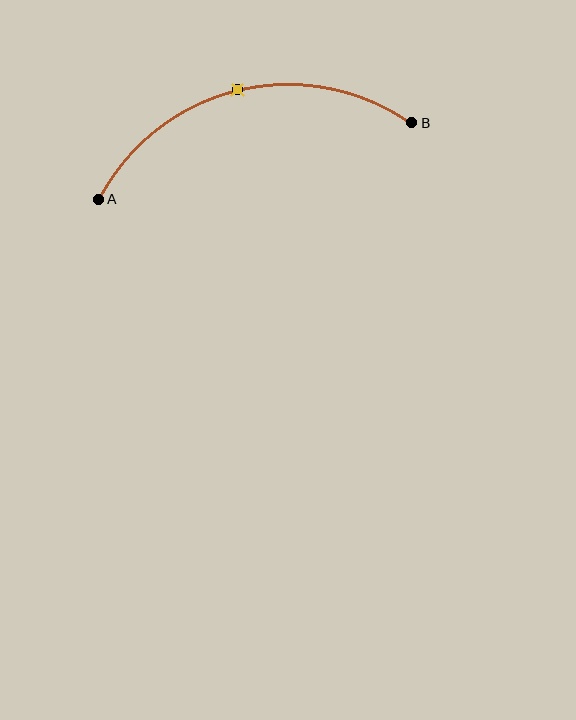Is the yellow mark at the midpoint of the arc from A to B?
Yes. The yellow mark lies on the arc at equal arc-length from both A and B — it is the arc midpoint.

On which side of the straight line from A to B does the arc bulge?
The arc bulges above the straight line connecting A and B.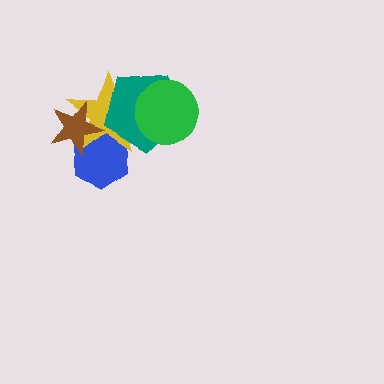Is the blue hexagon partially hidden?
Yes, it is partially covered by another shape.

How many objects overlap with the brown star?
2 objects overlap with the brown star.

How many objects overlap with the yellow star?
4 objects overlap with the yellow star.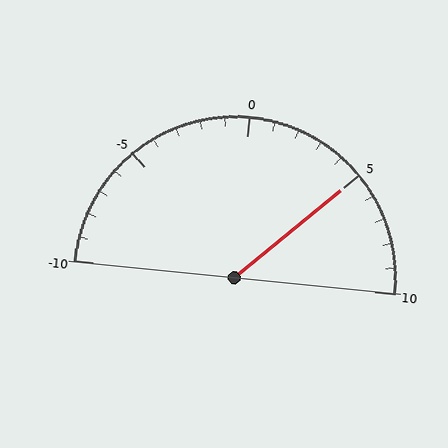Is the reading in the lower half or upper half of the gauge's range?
The reading is in the upper half of the range (-10 to 10).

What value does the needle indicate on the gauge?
The needle indicates approximately 5.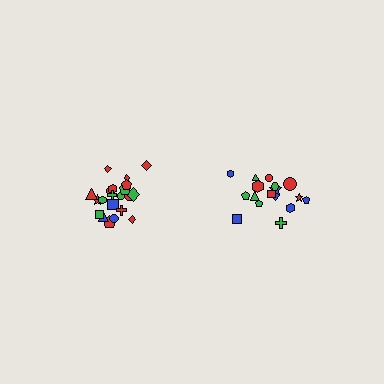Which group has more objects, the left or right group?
The left group.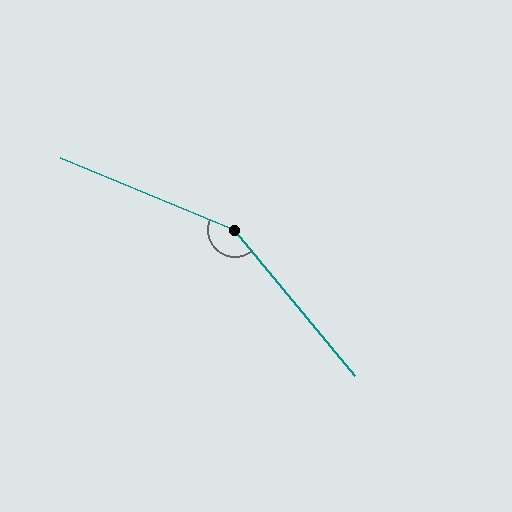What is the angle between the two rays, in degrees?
Approximately 152 degrees.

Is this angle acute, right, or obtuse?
It is obtuse.